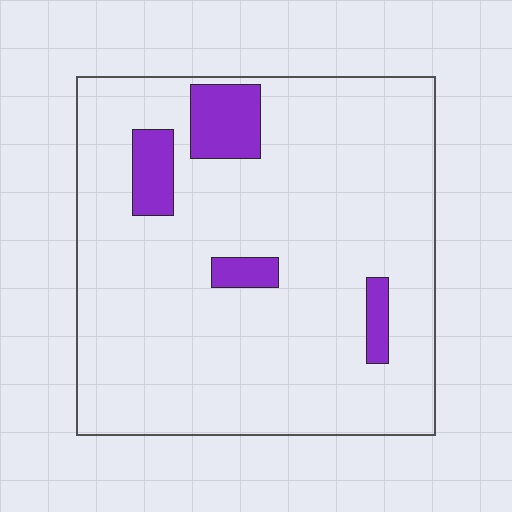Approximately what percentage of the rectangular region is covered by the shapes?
Approximately 10%.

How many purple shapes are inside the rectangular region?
4.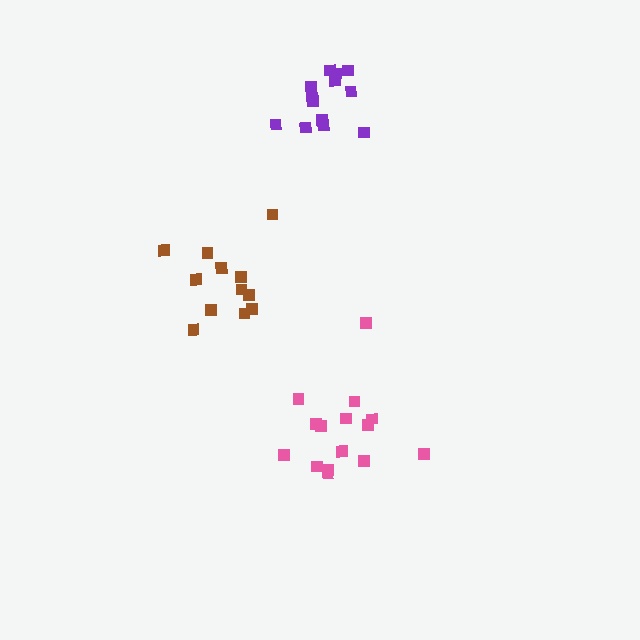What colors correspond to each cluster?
The clusters are colored: pink, purple, brown.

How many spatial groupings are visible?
There are 3 spatial groupings.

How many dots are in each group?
Group 1: 15 dots, Group 2: 13 dots, Group 3: 12 dots (40 total).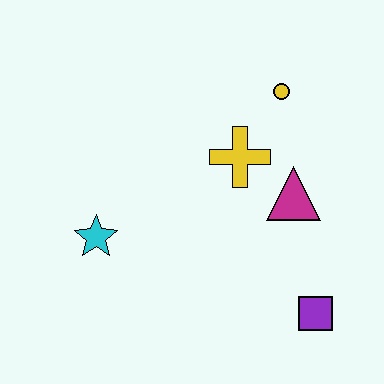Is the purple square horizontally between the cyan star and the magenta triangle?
No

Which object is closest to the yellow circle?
The yellow cross is closest to the yellow circle.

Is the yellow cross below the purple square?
No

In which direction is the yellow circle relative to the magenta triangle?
The yellow circle is above the magenta triangle.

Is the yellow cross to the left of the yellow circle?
Yes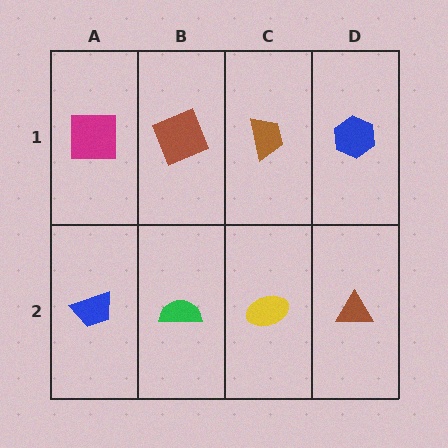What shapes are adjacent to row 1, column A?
A blue trapezoid (row 2, column A), a brown square (row 1, column B).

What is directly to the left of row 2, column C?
A green semicircle.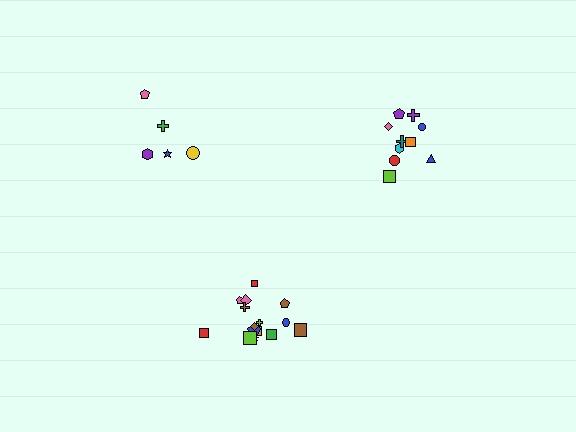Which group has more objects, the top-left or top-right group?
The top-right group.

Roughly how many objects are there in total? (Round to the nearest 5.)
Roughly 30 objects in total.